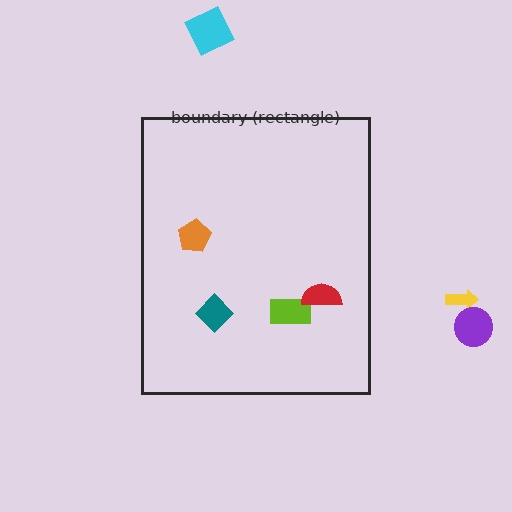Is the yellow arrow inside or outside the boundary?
Outside.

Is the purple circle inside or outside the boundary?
Outside.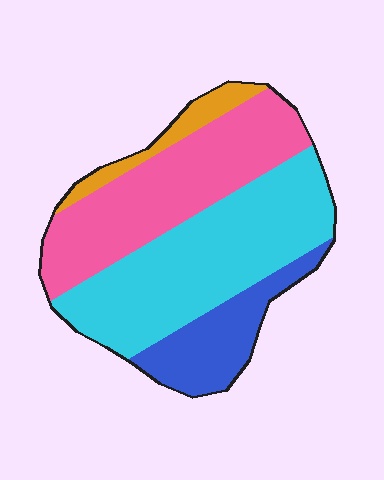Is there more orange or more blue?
Blue.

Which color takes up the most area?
Cyan, at roughly 40%.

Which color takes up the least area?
Orange, at roughly 5%.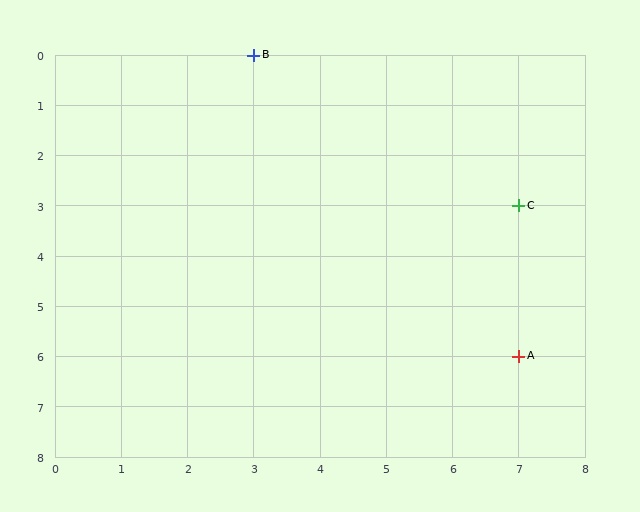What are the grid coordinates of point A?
Point A is at grid coordinates (7, 6).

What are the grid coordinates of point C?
Point C is at grid coordinates (7, 3).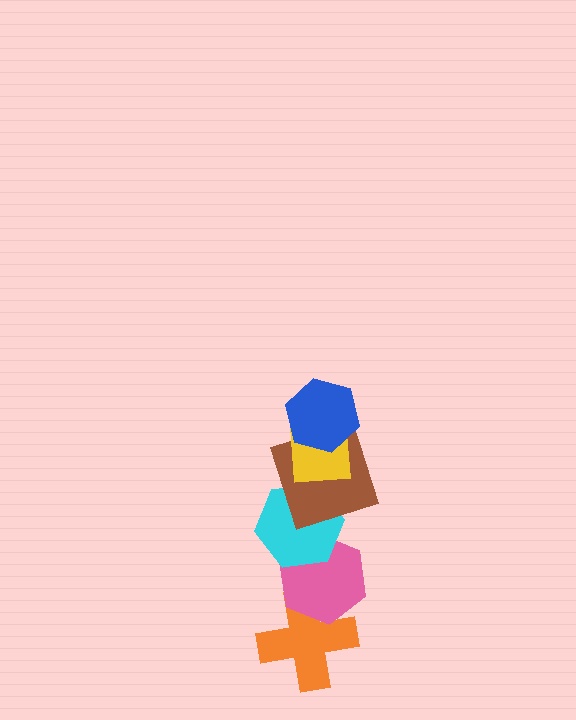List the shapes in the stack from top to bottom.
From top to bottom: the blue hexagon, the yellow square, the brown square, the cyan hexagon, the pink hexagon, the orange cross.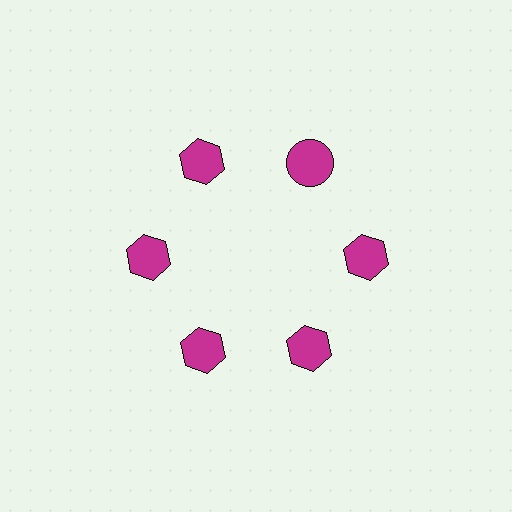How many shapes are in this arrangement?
There are 6 shapes arranged in a ring pattern.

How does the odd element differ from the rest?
It has a different shape: circle instead of hexagon.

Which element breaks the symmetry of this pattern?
The magenta circle at roughly the 1 o'clock position breaks the symmetry. All other shapes are magenta hexagons.